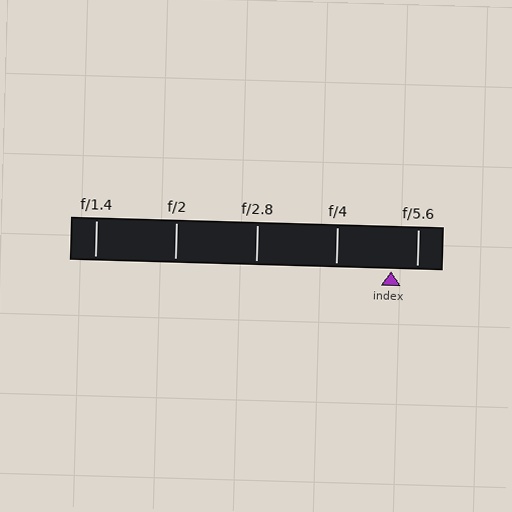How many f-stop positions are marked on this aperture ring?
There are 5 f-stop positions marked.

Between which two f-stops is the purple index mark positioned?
The index mark is between f/4 and f/5.6.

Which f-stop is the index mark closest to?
The index mark is closest to f/5.6.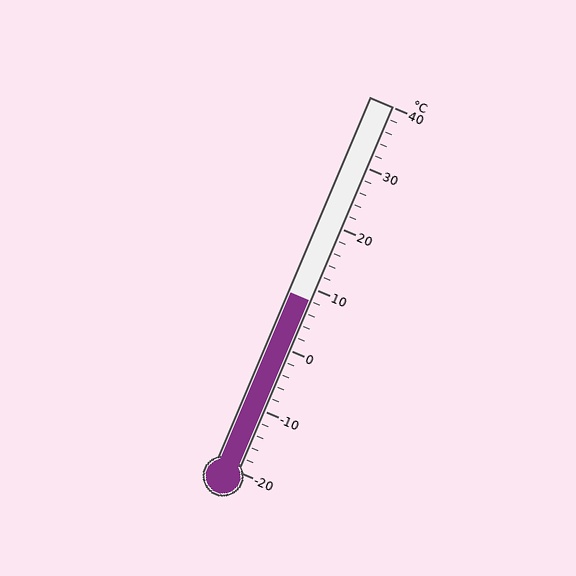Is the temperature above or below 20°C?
The temperature is below 20°C.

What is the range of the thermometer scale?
The thermometer scale ranges from -20°C to 40°C.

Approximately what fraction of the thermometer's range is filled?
The thermometer is filled to approximately 45% of its range.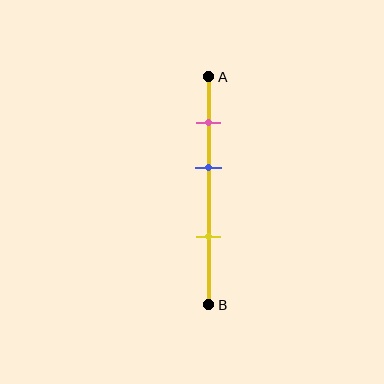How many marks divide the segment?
There are 3 marks dividing the segment.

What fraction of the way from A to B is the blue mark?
The blue mark is approximately 40% (0.4) of the way from A to B.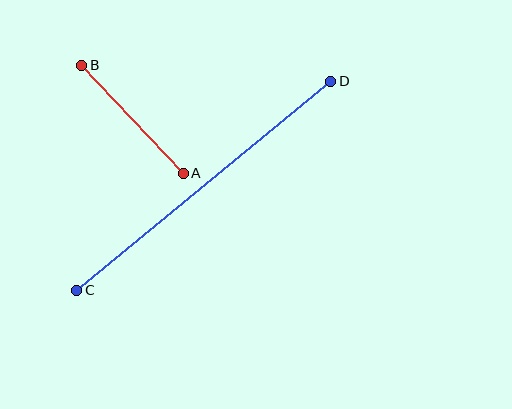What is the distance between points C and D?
The distance is approximately 329 pixels.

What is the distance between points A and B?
The distance is approximately 148 pixels.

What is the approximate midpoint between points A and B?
The midpoint is at approximately (133, 119) pixels.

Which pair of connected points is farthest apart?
Points C and D are farthest apart.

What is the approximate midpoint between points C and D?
The midpoint is at approximately (204, 186) pixels.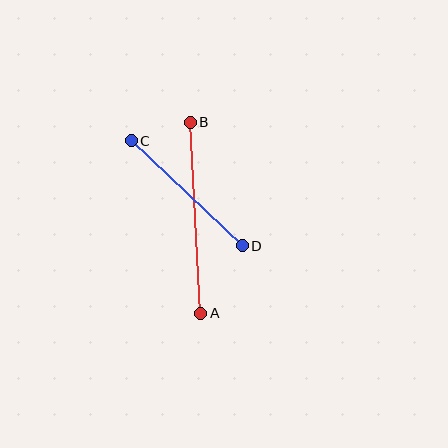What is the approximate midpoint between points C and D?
The midpoint is at approximately (187, 193) pixels.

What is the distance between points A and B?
The distance is approximately 192 pixels.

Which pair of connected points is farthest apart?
Points A and B are farthest apart.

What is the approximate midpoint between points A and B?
The midpoint is at approximately (195, 218) pixels.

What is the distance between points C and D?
The distance is approximately 153 pixels.